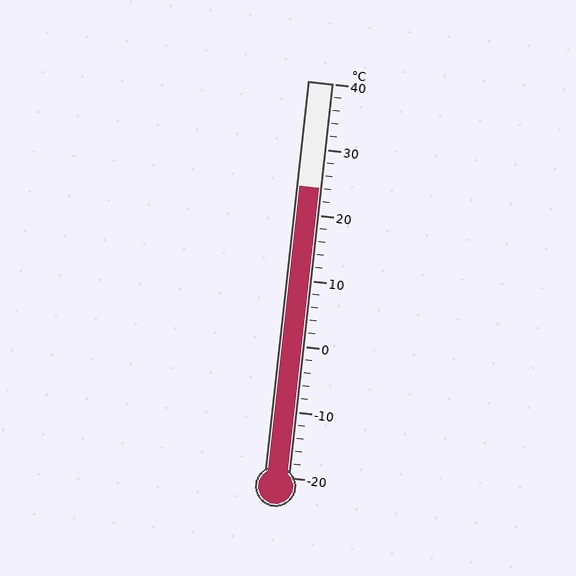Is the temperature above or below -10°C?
The temperature is above -10°C.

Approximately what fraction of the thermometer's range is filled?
The thermometer is filled to approximately 75% of its range.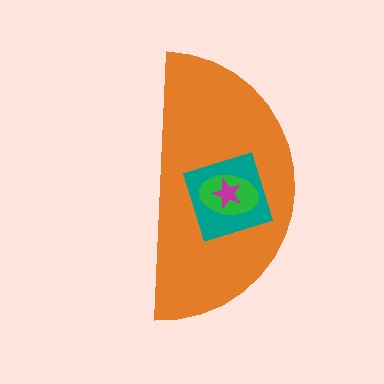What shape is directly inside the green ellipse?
The magenta star.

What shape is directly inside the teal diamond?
The green ellipse.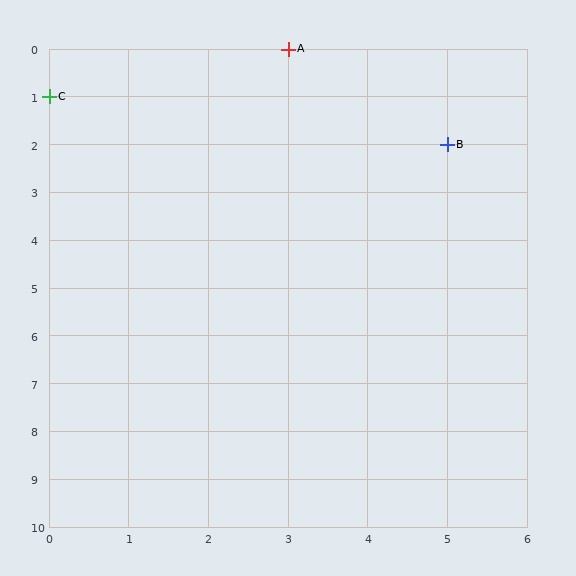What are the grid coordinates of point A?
Point A is at grid coordinates (3, 0).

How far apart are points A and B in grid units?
Points A and B are 2 columns and 2 rows apart (about 2.8 grid units diagonally).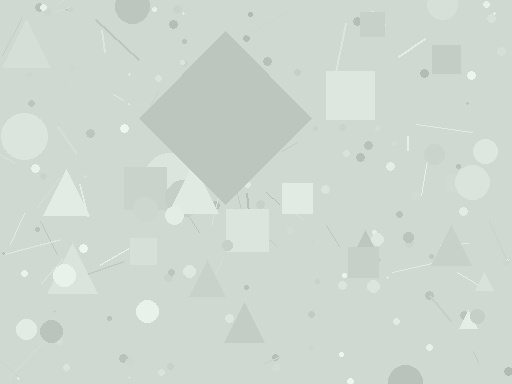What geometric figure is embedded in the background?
A diamond is embedded in the background.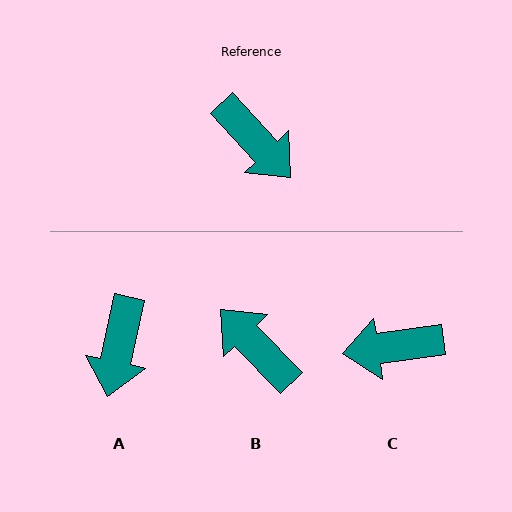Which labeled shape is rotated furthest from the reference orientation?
B, about 179 degrees away.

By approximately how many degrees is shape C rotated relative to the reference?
Approximately 125 degrees clockwise.